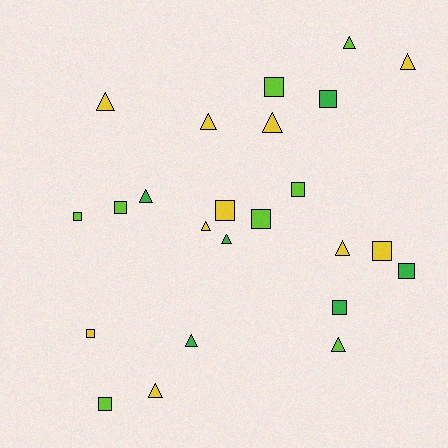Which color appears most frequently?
Yellow, with 10 objects.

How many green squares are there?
There are 3 green squares.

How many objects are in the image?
There are 24 objects.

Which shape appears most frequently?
Square, with 12 objects.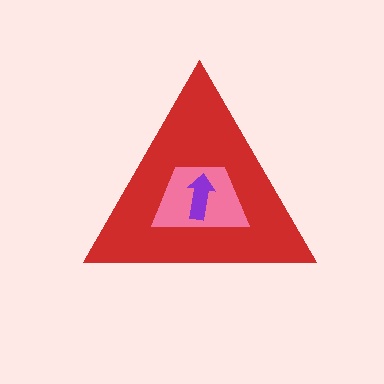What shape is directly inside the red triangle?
The pink trapezoid.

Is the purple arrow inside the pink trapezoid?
Yes.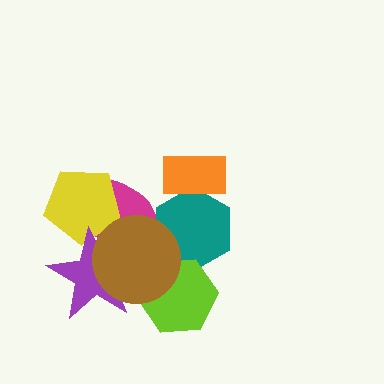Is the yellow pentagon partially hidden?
Yes, it is partially covered by another shape.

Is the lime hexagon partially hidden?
Yes, it is partially covered by another shape.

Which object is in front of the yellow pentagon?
The purple star is in front of the yellow pentagon.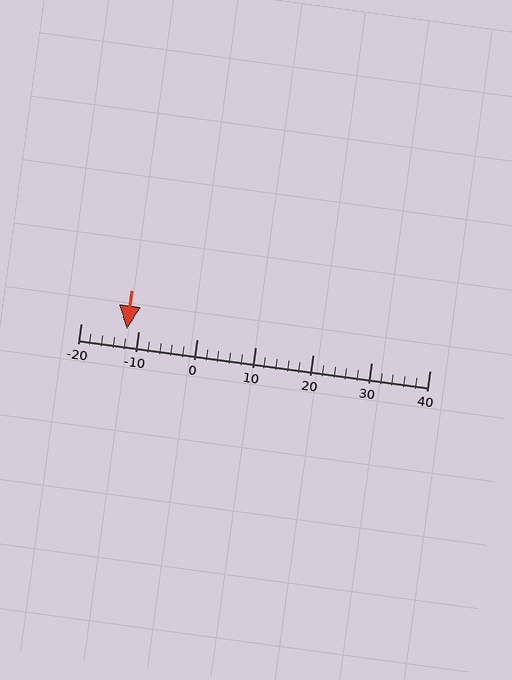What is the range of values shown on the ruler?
The ruler shows values from -20 to 40.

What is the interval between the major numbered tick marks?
The major tick marks are spaced 10 units apart.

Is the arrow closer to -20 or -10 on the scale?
The arrow is closer to -10.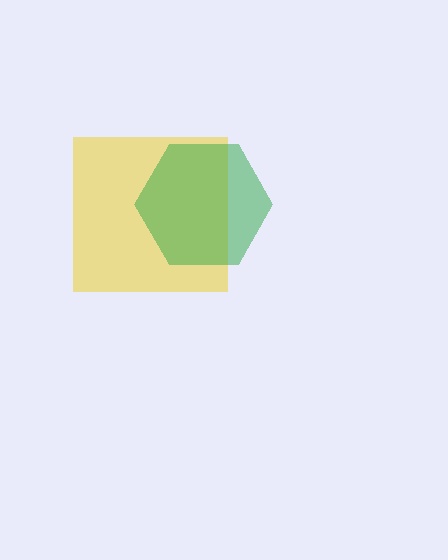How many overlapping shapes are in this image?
There are 2 overlapping shapes in the image.